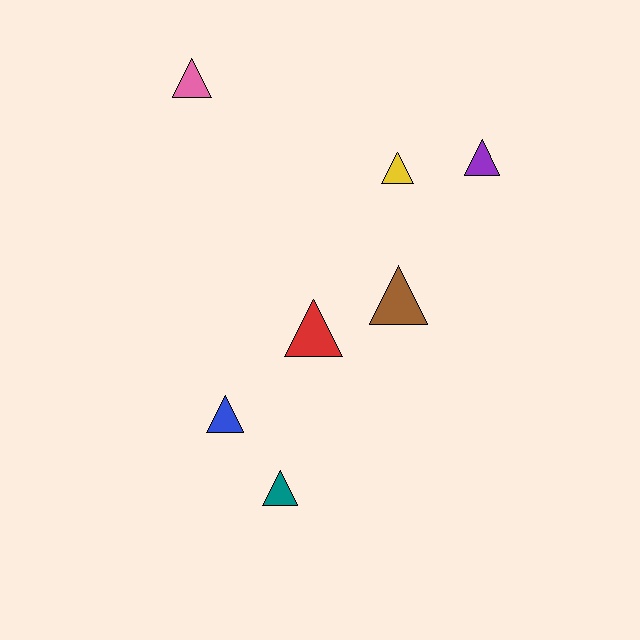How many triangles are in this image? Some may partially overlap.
There are 7 triangles.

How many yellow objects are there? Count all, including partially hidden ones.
There is 1 yellow object.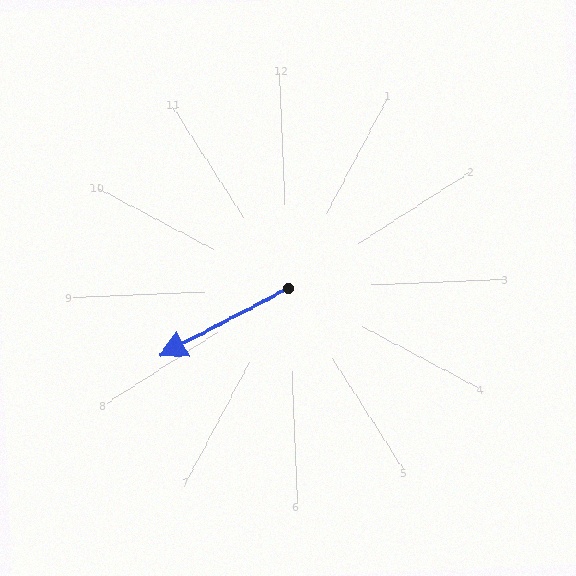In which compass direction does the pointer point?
Southwest.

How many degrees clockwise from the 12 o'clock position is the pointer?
Approximately 245 degrees.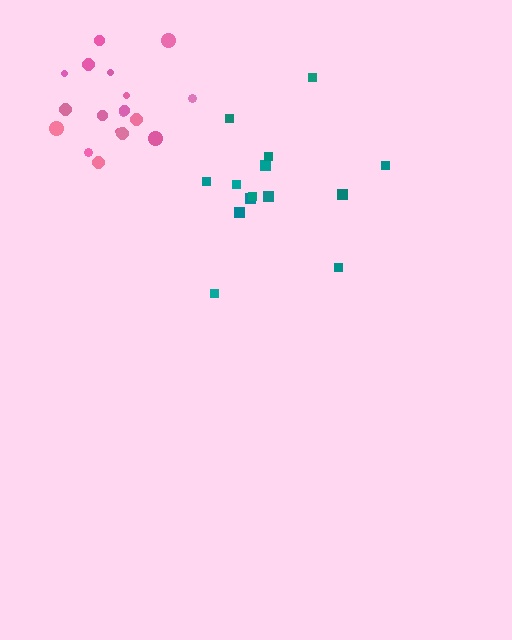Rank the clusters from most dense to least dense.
pink, teal.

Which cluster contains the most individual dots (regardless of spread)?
Pink (18).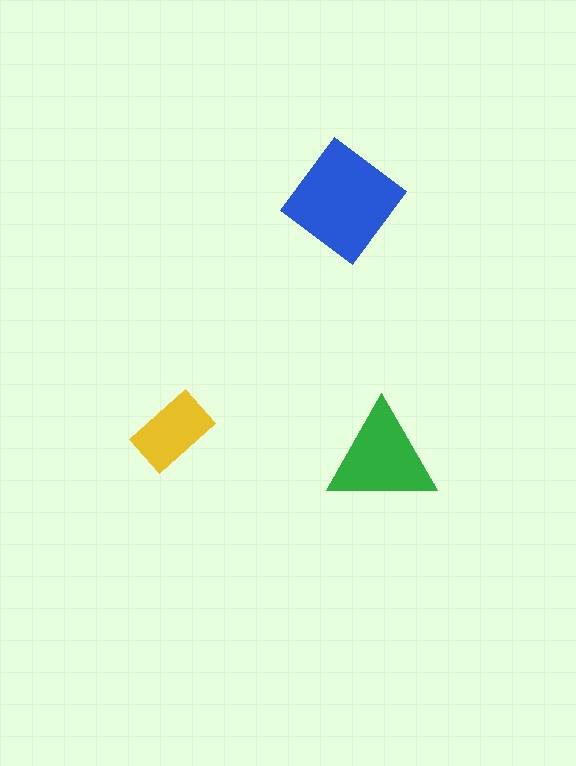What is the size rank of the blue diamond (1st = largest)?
1st.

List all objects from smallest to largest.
The yellow rectangle, the green triangle, the blue diamond.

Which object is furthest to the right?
The green triangle is rightmost.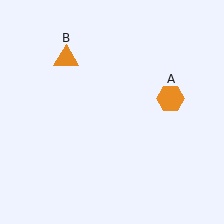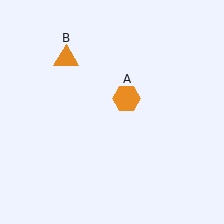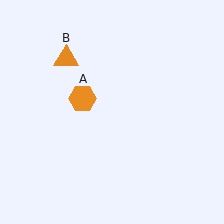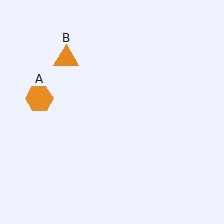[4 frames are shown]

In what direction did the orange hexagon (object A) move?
The orange hexagon (object A) moved left.